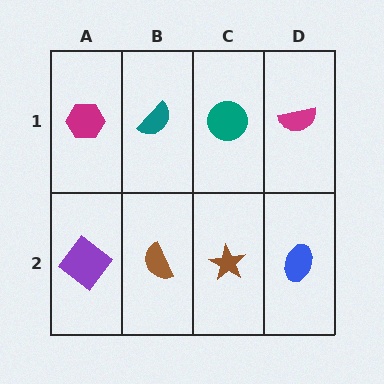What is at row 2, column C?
A brown star.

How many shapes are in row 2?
4 shapes.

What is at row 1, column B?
A teal semicircle.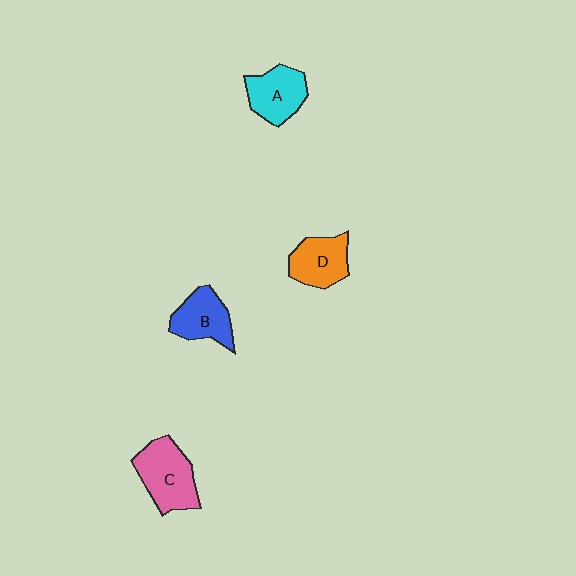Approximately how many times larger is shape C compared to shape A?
Approximately 1.3 times.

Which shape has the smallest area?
Shape B (blue).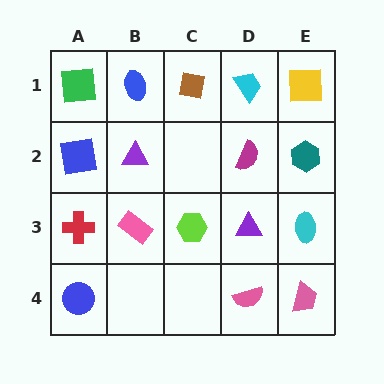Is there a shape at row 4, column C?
No, that cell is empty.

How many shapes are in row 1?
5 shapes.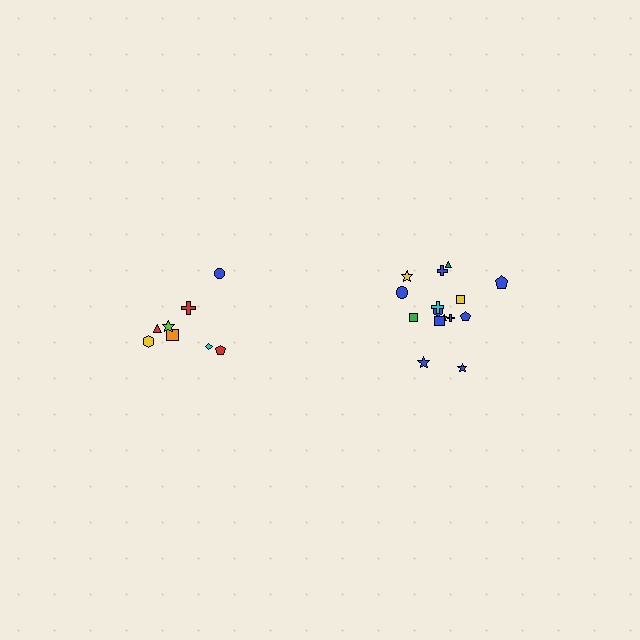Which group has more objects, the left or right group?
The right group.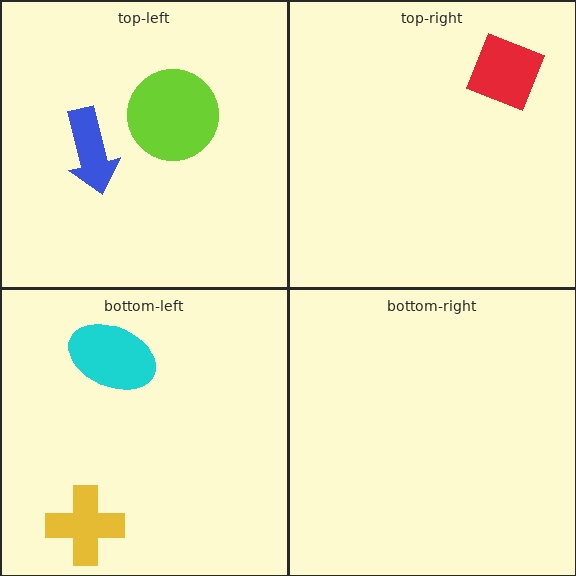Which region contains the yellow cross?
The bottom-left region.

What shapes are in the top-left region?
The lime circle, the blue arrow.